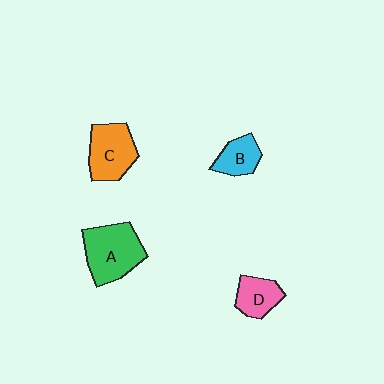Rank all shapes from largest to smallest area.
From largest to smallest: A (green), C (orange), D (pink), B (cyan).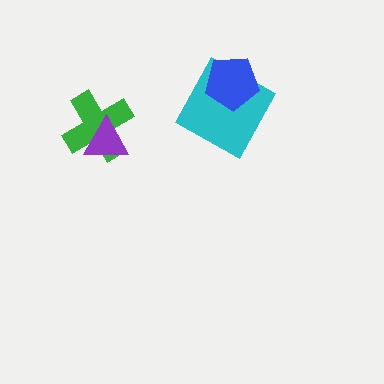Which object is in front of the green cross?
The purple triangle is in front of the green cross.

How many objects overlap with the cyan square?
1 object overlaps with the cyan square.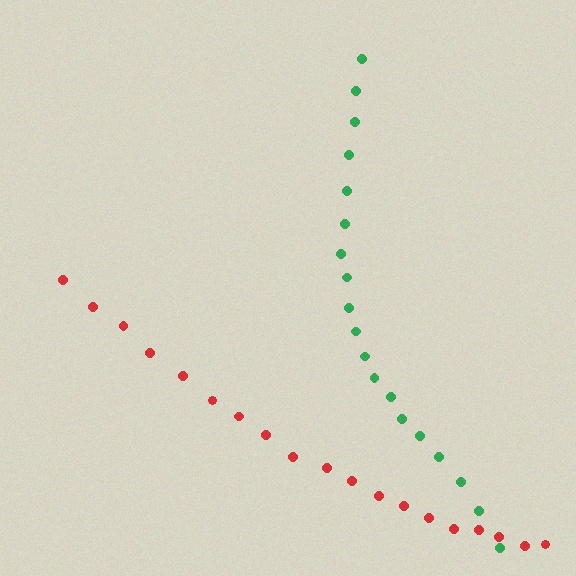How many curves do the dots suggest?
There are 2 distinct paths.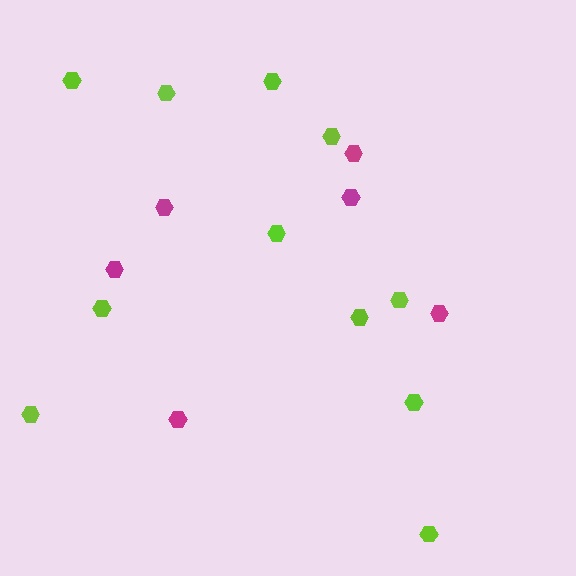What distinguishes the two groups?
There are 2 groups: one group of magenta hexagons (6) and one group of lime hexagons (11).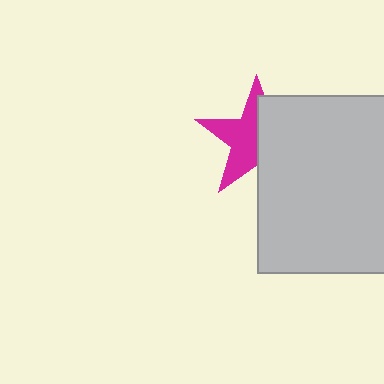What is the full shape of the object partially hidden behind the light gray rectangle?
The partially hidden object is a magenta star.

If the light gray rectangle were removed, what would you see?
You would see the complete magenta star.